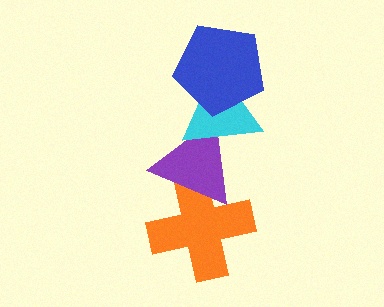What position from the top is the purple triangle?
The purple triangle is 3rd from the top.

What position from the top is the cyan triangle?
The cyan triangle is 2nd from the top.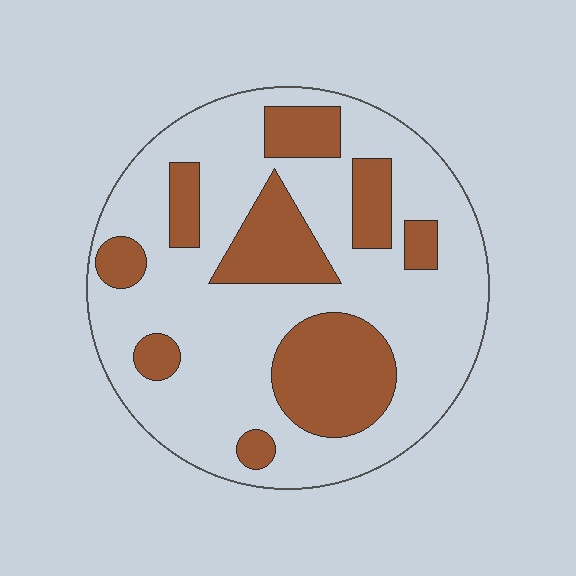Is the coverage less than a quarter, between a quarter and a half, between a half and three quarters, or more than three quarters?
Between a quarter and a half.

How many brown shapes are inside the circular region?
9.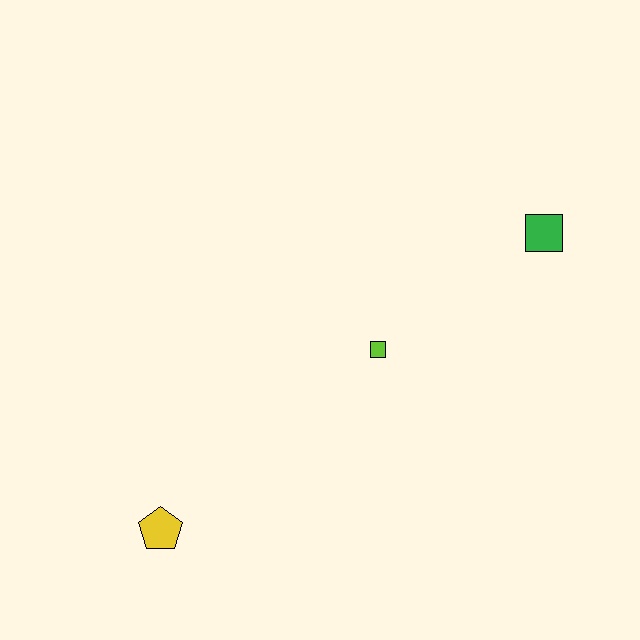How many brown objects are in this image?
There are no brown objects.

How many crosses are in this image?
There are no crosses.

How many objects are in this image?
There are 3 objects.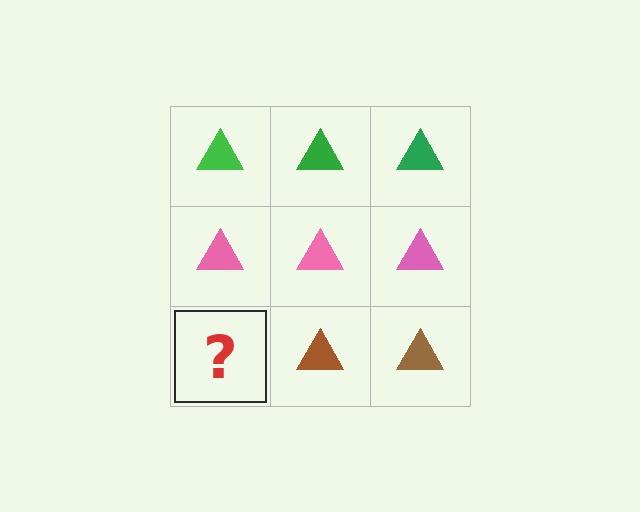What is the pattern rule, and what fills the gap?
The rule is that each row has a consistent color. The gap should be filled with a brown triangle.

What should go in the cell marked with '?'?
The missing cell should contain a brown triangle.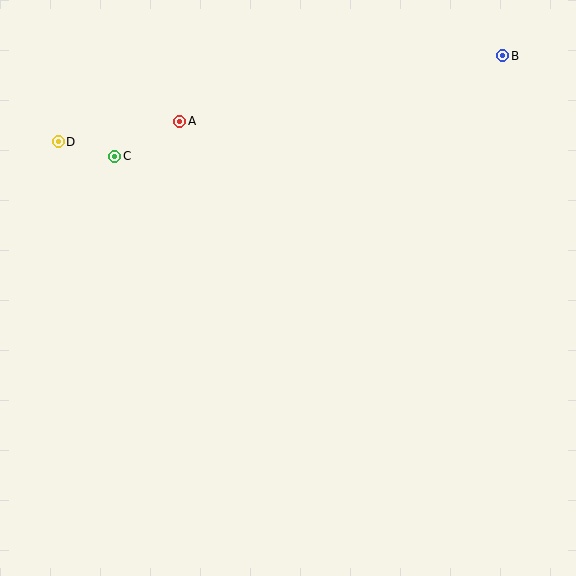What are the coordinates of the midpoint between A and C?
The midpoint between A and C is at (147, 139).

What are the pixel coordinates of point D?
Point D is at (58, 142).